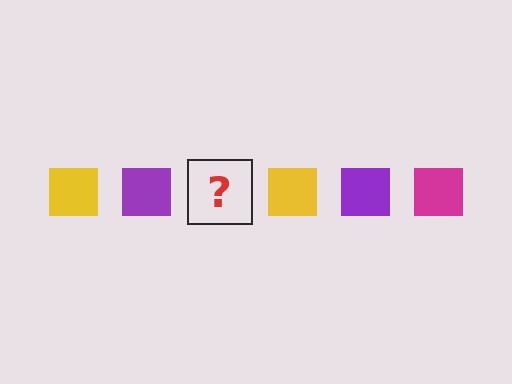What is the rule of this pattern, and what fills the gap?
The rule is that the pattern cycles through yellow, purple, magenta squares. The gap should be filled with a magenta square.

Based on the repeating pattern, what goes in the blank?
The blank should be a magenta square.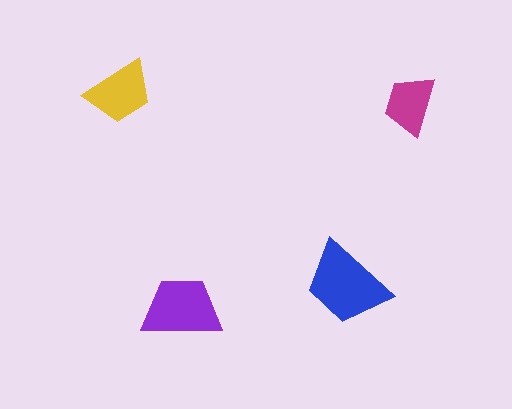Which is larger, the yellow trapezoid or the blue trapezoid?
The blue one.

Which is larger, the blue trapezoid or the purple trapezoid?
The blue one.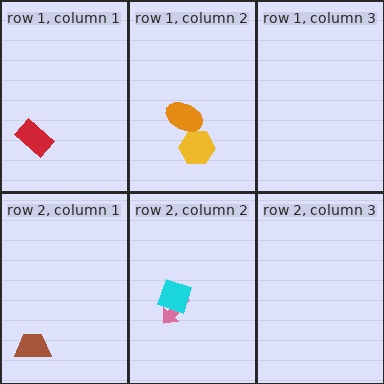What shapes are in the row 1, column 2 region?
The yellow hexagon, the orange ellipse.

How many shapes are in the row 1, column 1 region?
1.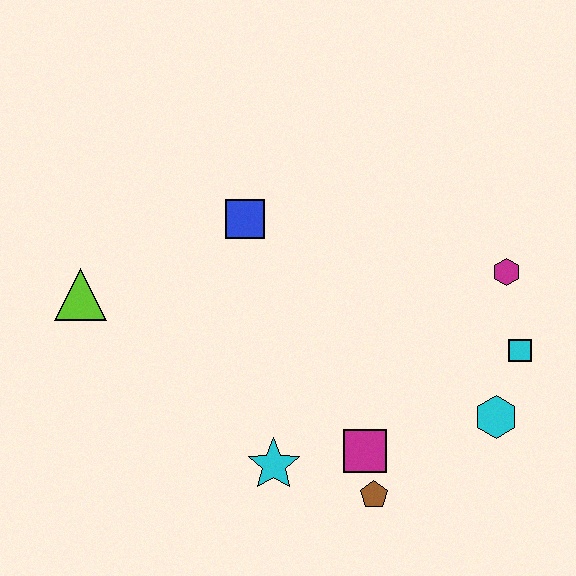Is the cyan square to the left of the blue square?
No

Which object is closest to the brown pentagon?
The magenta square is closest to the brown pentagon.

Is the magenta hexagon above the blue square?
No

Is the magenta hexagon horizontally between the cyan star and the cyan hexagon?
No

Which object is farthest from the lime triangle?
The cyan square is farthest from the lime triangle.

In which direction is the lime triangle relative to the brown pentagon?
The lime triangle is to the left of the brown pentagon.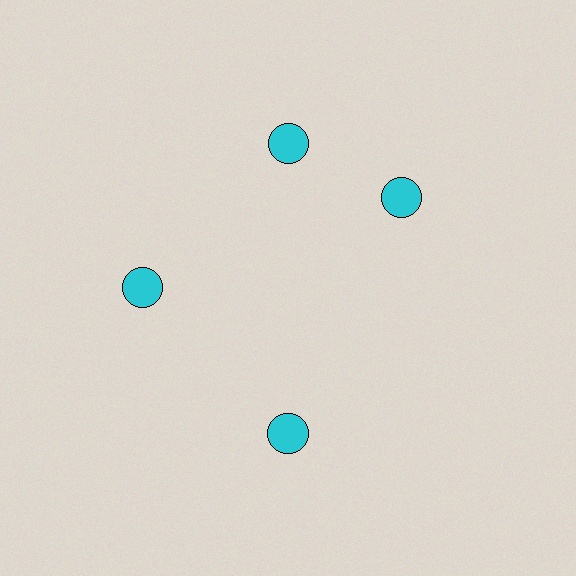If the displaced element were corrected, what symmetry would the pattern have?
It would have 4-fold rotational symmetry — the pattern would map onto itself every 90 degrees.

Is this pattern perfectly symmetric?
No. The 4 cyan circles are arranged in a ring, but one element near the 3 o'clock position is rotated out of alignment along the ring, breaking the 4-fold rotational symmetry.